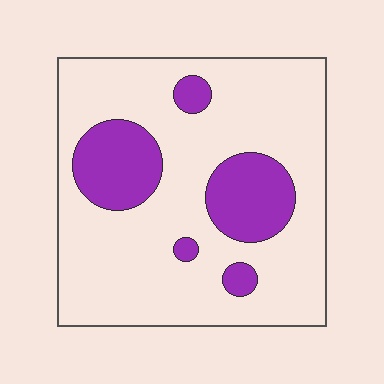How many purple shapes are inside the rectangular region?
5.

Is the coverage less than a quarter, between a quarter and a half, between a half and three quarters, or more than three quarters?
Less than a quarter.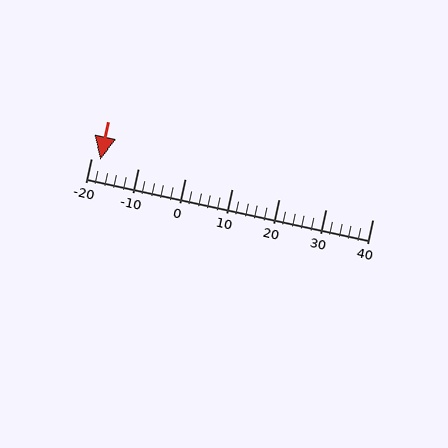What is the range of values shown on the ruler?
The ruler shows values from -20 to 40.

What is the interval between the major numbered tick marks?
The major tick marks are spaced 10 units apart.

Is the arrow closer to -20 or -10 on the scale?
The arrow is closer to -20.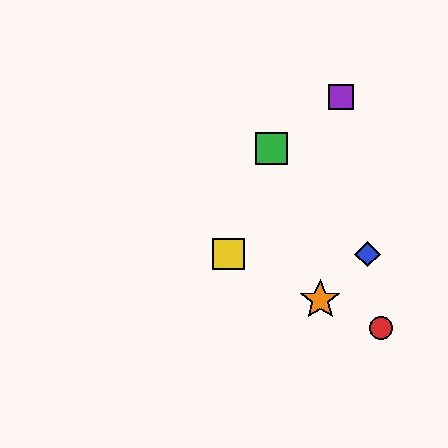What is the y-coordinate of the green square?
The green square is at y≈149.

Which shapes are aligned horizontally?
The blue diamond, the yellow square are aligned horizontally.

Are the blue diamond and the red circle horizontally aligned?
No, the blue diamond is at y≈254 and the red circle is at y≈328.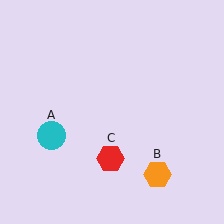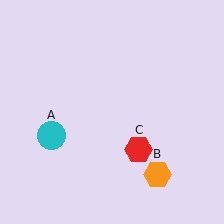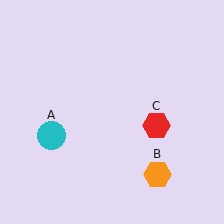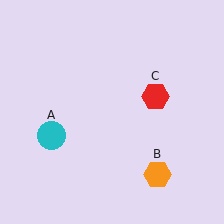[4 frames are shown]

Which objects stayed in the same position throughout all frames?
Cyan circle (object A) and orange hexagon (object B) remained stationary.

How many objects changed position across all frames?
1 object changed position: red hexagon (object C).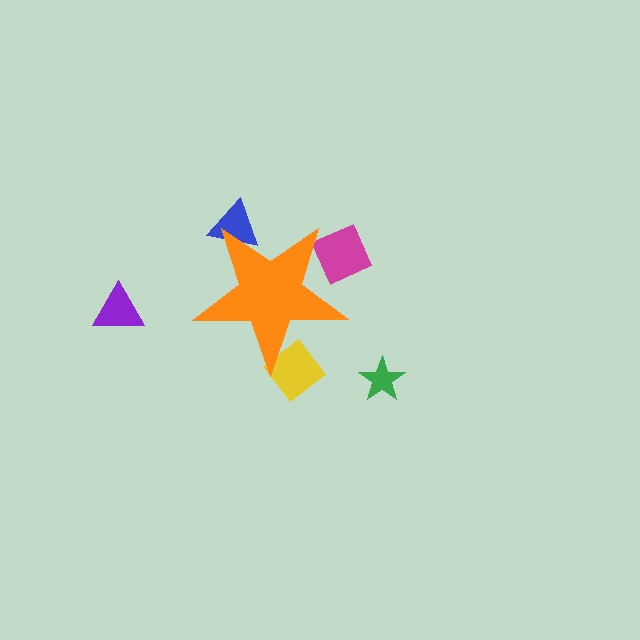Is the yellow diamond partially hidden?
Yes, the yellow diamond is partially hidden behind the orange star.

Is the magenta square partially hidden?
Yes, the magenta square is partially hidden behind the orange star.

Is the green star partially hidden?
No, the green star is fully visible.